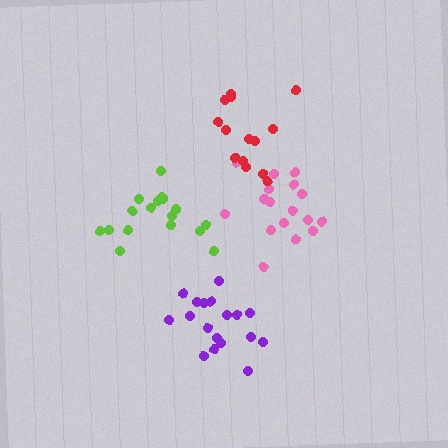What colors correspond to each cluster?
The clusters are colored: pink, red, lime, purple.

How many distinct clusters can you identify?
There are 4 distinct clusters.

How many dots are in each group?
Group 1: 17 dots, Group 2: 14 dots, Group 3: 18 dots, Group 4: 18 dots (67 total).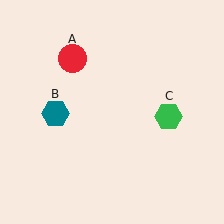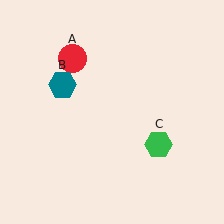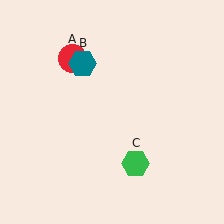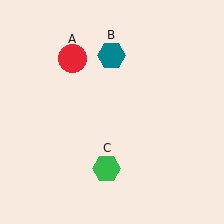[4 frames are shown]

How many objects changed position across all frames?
2 objects changed position: teal hexagon (object B), green hexagon (object C).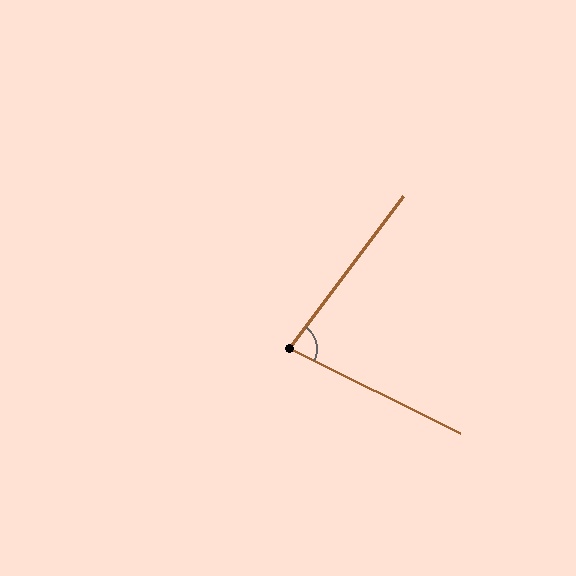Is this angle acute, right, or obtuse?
It is acute.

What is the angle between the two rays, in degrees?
Approximately 79 degrees.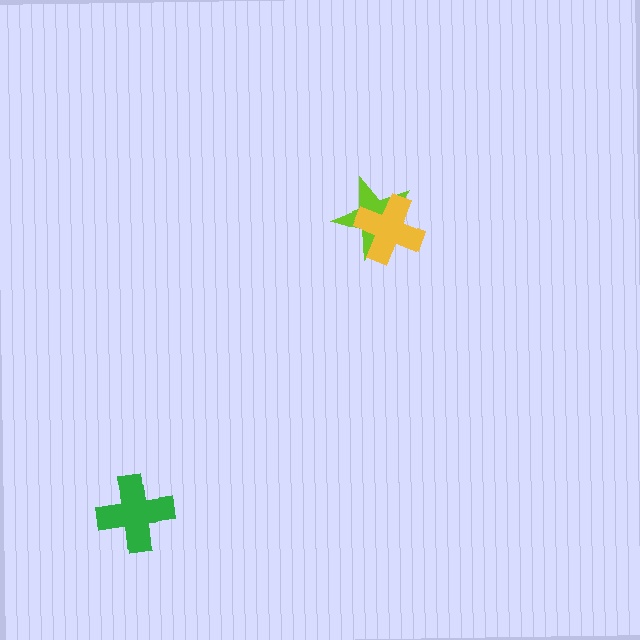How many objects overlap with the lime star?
1 object overlaps with the lime star.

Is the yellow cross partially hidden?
No, no other shape covers it.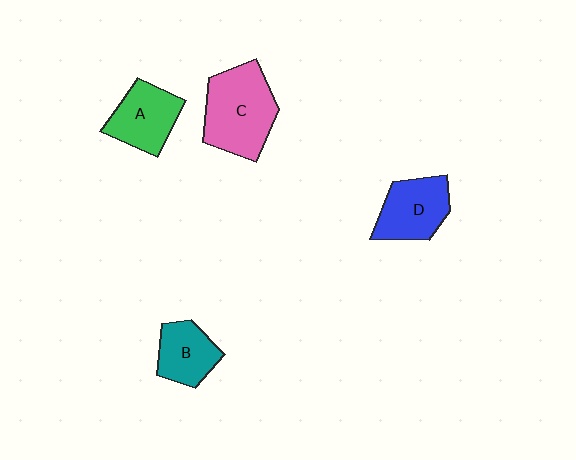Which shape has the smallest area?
Shape B (teal).